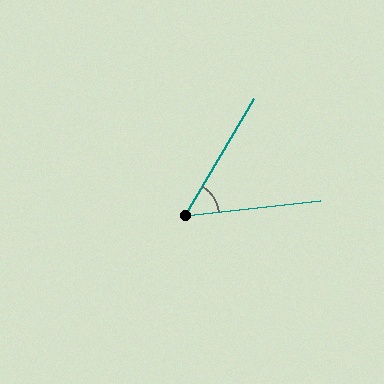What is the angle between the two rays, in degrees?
Approximately 53 degrees.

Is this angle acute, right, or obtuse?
It is acute.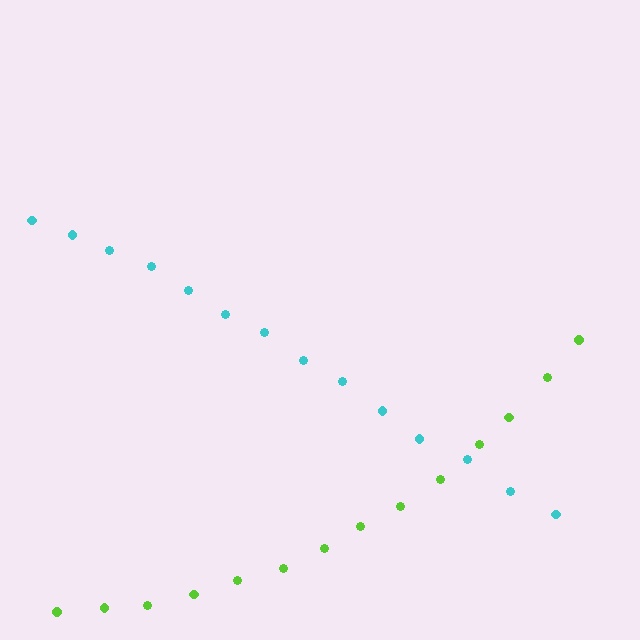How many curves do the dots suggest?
There are 2 distinct paths.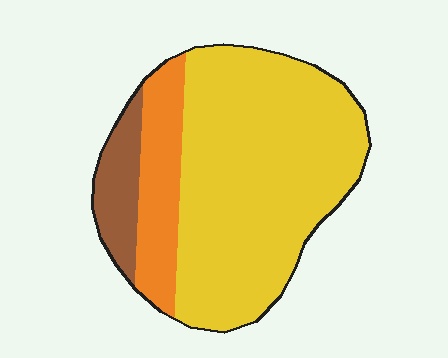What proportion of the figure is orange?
Orange takes up about one sixth (1/6) of the figure.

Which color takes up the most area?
Yellow, at roughly 70%.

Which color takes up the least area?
Brown, at roughly 10%.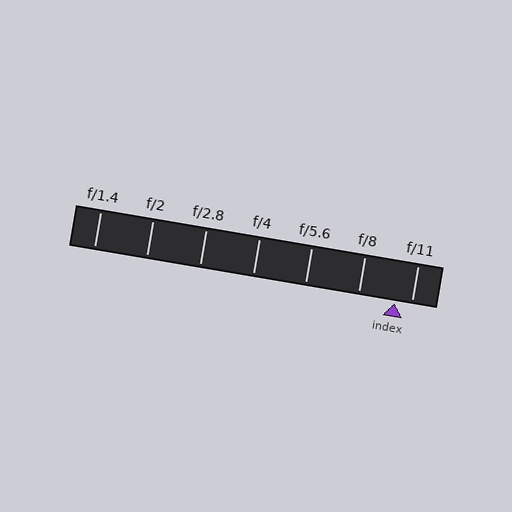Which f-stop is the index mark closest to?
The index mark is closest to f/11.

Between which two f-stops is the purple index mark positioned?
The index mark is between f/8 and f/11.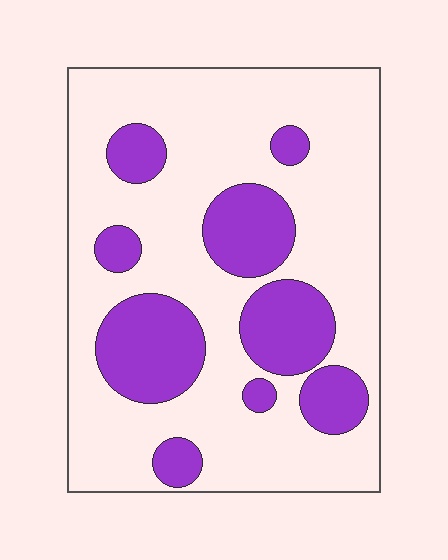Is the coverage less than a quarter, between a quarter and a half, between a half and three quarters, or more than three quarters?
Between a quarter and a half.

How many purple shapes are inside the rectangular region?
9.